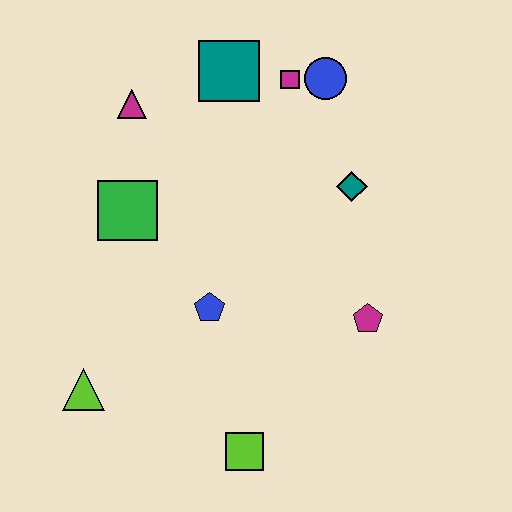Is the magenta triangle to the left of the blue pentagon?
Yes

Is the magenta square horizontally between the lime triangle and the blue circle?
Yes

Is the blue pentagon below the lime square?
No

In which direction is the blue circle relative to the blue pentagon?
The blue circle is above the blue pentagon.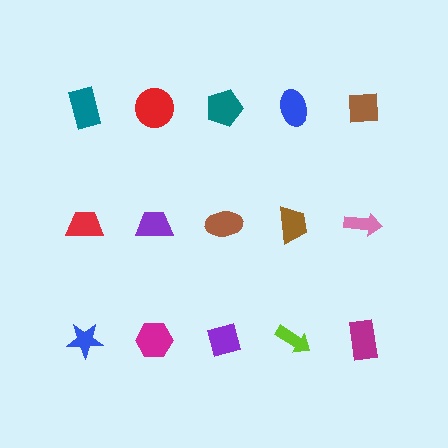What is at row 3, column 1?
A blue star.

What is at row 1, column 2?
A red circle.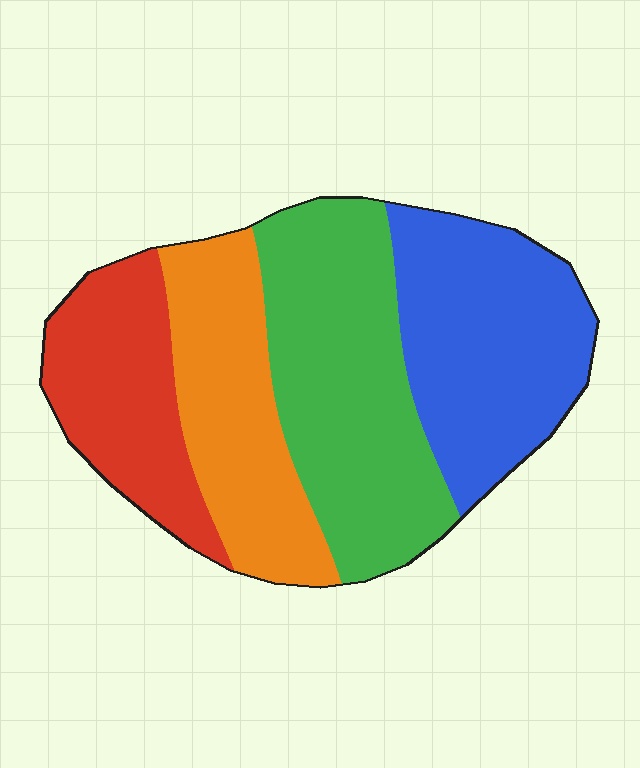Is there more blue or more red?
Blue.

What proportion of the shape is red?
Red covers roughly 20% of the shape.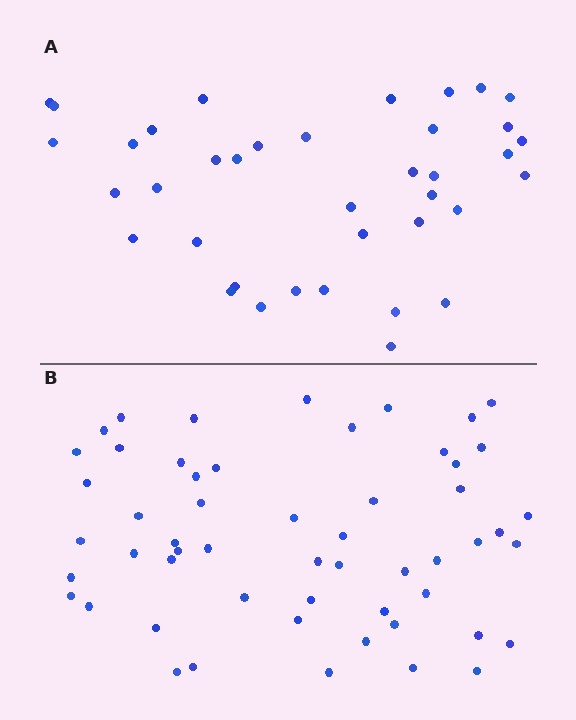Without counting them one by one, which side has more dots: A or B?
Region B (the bottom region) has more dots.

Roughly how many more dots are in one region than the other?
Region B has approximately 15 more dots than region A.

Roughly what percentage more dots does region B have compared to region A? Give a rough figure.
About 45% more.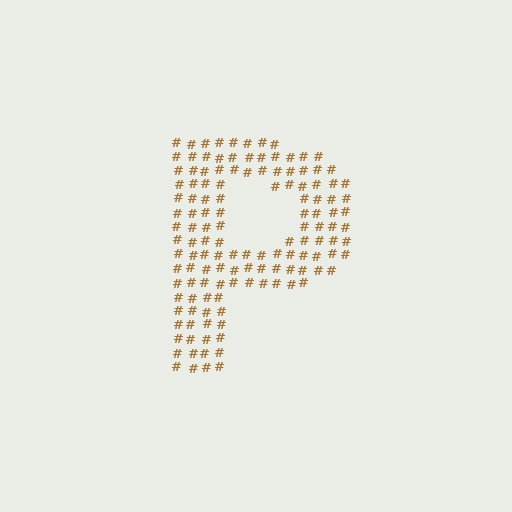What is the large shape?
The large shape is the letter P.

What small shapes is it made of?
It is made of small hash symbols.